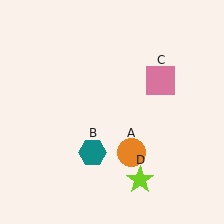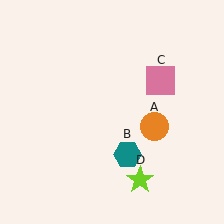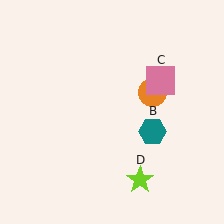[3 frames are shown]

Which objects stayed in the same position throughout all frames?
Pink square (object C) and lime star (object D) remained stationary.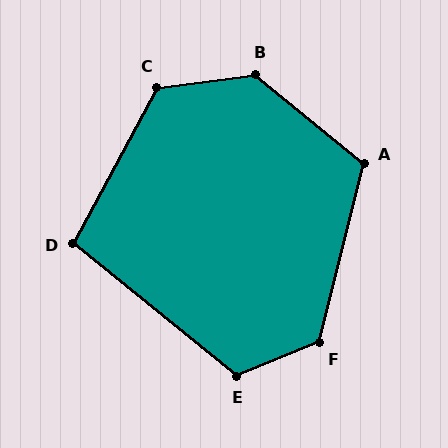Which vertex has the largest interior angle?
B, at approximately 134 degrees.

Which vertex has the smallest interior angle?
D, at approximately 101 degrees.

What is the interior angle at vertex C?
Approximately 125 degrees (obtuse).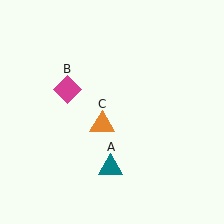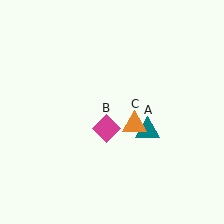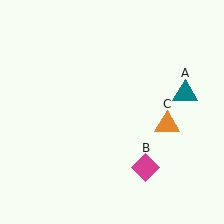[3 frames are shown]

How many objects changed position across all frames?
3 objects changed position: teal triangle (object A), magenta diamond (object B), orange triangle (object C).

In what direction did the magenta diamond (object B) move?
The magenta diamond (object B) moved down and to the right.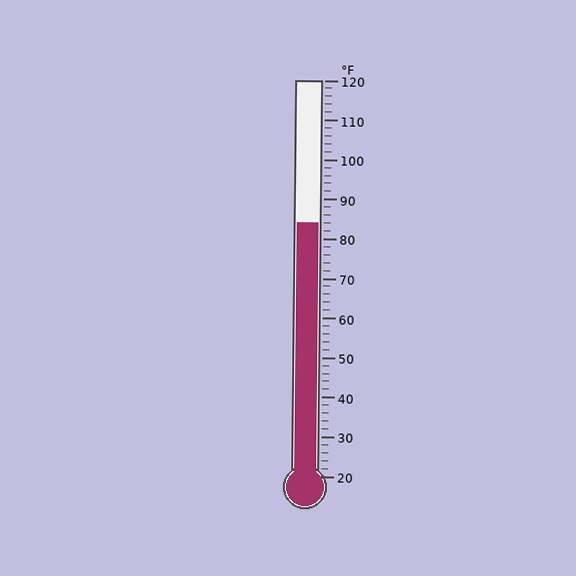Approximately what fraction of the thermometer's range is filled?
The thermometer is filled to approximately 65% of its range.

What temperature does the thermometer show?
The thermometer shows approximately 84°F.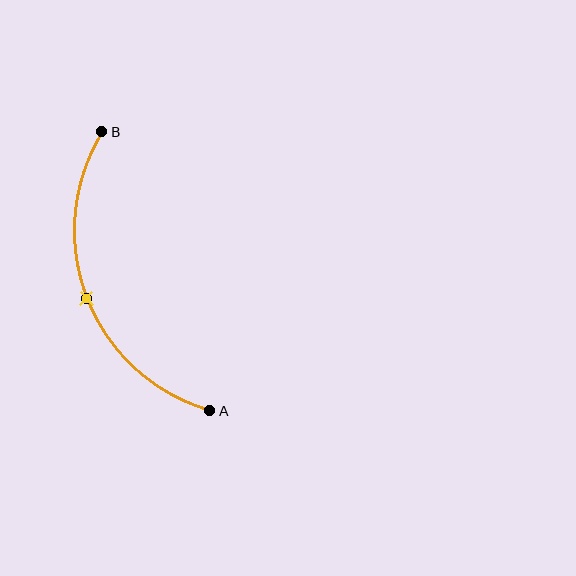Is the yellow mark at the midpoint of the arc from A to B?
Yes. The yellow mark lies on the arc at equal arc-length from both A and B — it is the arc midpoint.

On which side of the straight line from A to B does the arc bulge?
The arc bulges to the left of the straight line connecting A and B.